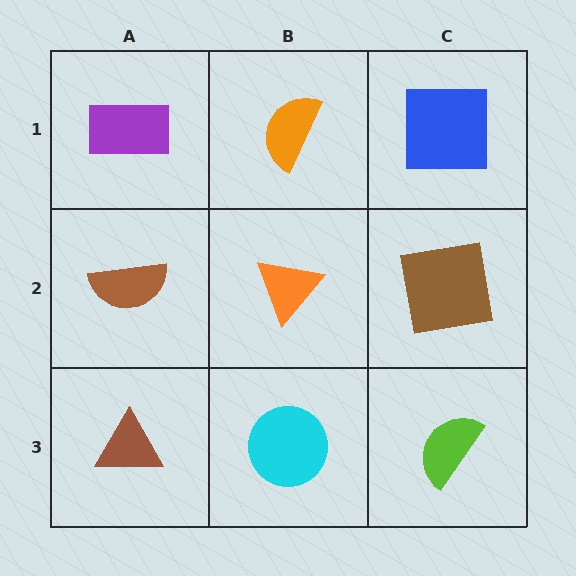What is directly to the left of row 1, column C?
An orange semicircle.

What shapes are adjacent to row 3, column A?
A brown semicircle (row 2, column A), a cyan circle (row 3, column B).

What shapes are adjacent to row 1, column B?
An orange triangle (row 2, column B), a purple rectangle (row 1, column A), a blue square (row 1, column C).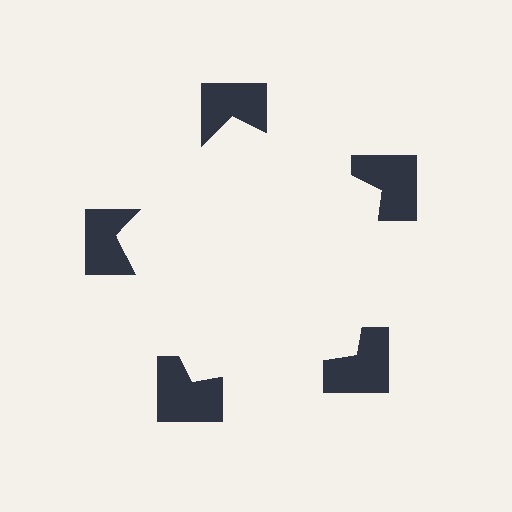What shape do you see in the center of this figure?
An illusory pentagon — its edges are inferred from the aligned wedge cuts in the notched squares, not physically drawn.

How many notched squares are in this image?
There are 5 — one at each vertex of the illusory pentagon.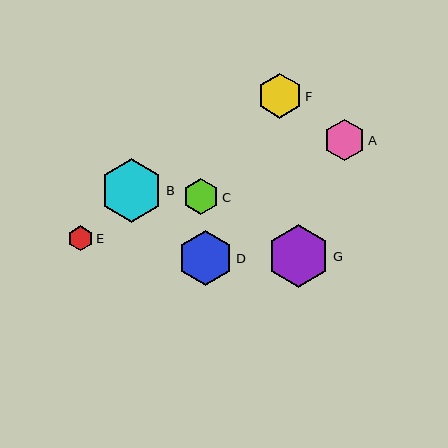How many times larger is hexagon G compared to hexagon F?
Hexagon G is approximately 1.4 times the size of hexagon F.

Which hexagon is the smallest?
Hexagon E is the smallest with a size of approximately 25 pixels.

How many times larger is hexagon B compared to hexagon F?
Hexagon B is approximately 1.4 times the size of hexagon F.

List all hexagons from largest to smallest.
From largest to smallest: B, G, D, F, A, C, E.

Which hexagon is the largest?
Hexagon B is the largest with a size of approximately 63 pixels.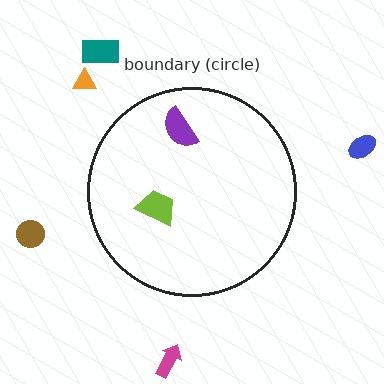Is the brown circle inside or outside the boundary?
Outside.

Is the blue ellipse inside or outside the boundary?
Outside.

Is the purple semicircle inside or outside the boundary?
Inside.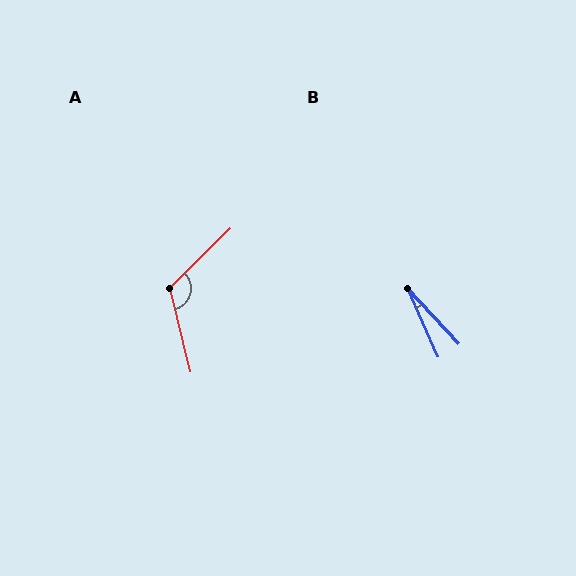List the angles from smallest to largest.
B (18°), A (121°).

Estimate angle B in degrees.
Approximately 18 degrees.